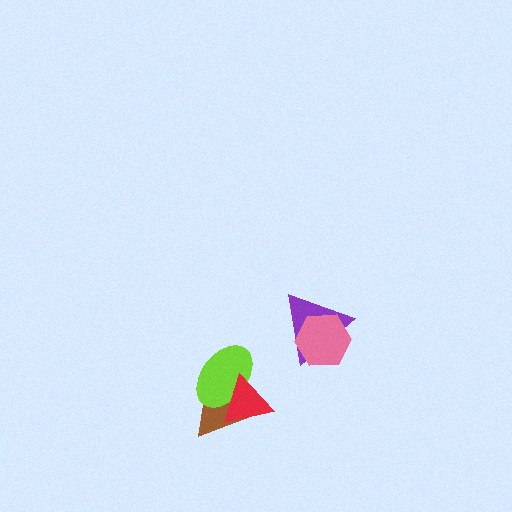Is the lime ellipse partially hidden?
Yes, it is partially covered by another shape.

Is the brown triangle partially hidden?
Yes, it is partially covered by another shape.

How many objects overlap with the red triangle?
2 objects overlap with the red triangle.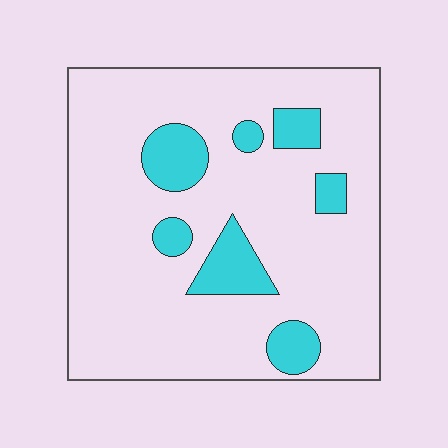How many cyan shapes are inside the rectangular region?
7.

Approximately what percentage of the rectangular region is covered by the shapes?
Approximately 15%.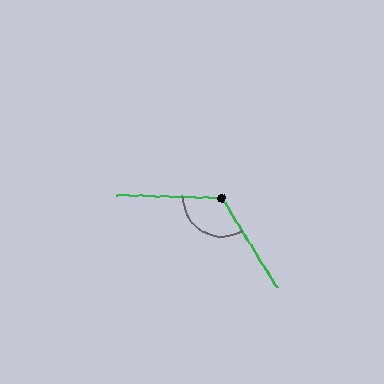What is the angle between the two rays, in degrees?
Approximately 123 degrees.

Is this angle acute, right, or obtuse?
It is obtuse.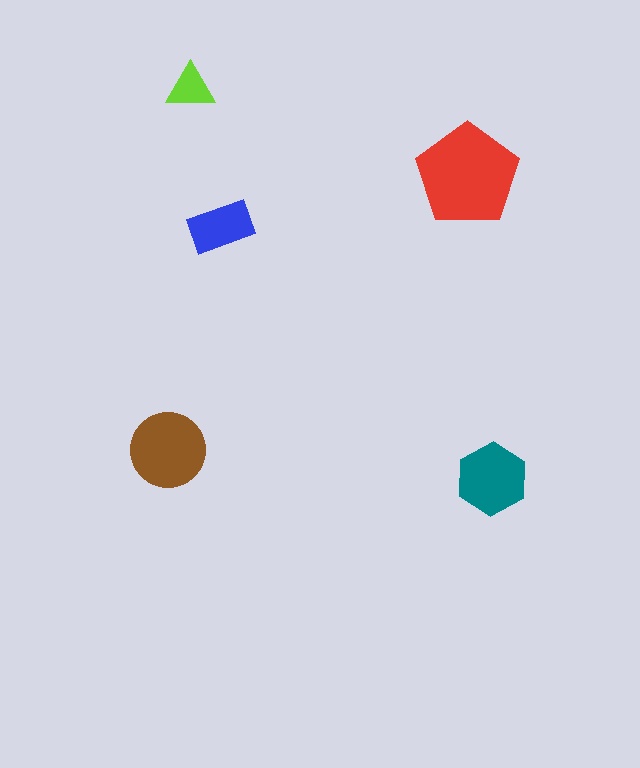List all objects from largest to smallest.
The red pentagon, the brown circle, the teal hexagon, the blue rectangle, the lime triangle.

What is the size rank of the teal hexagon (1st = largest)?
3rd.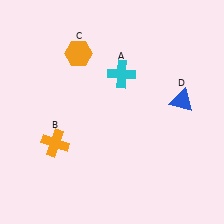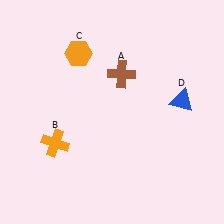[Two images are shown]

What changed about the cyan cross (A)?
In Image 1, A is cyan. In Image 2, it changed to brown.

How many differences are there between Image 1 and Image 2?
There is 1 difference between the two images.